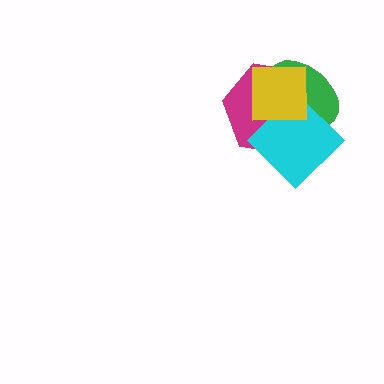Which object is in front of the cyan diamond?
The yellow square is in front of the cyan diamond.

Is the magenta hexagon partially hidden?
Yes, it is partially covered by another shape.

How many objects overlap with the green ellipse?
3 objects overlap with the green ellipse.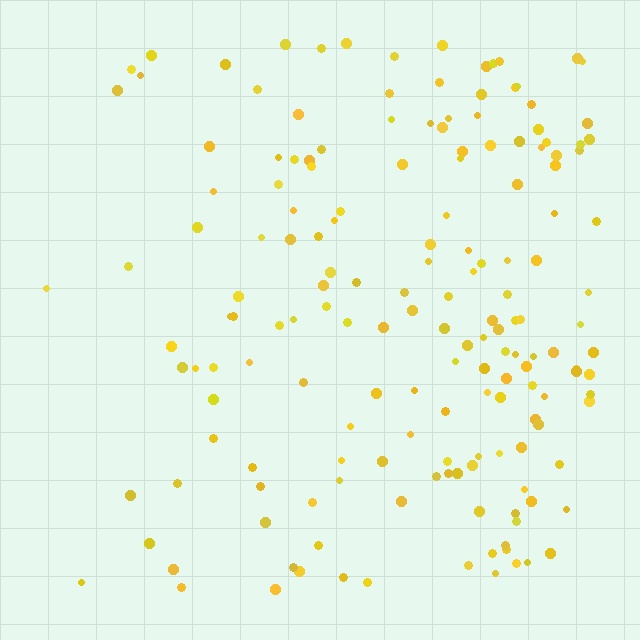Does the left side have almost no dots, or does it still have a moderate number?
Still a moderate number, just noticeably fewer than the right.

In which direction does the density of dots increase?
From left to right, with the right side densest.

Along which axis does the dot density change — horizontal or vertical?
Horizontal.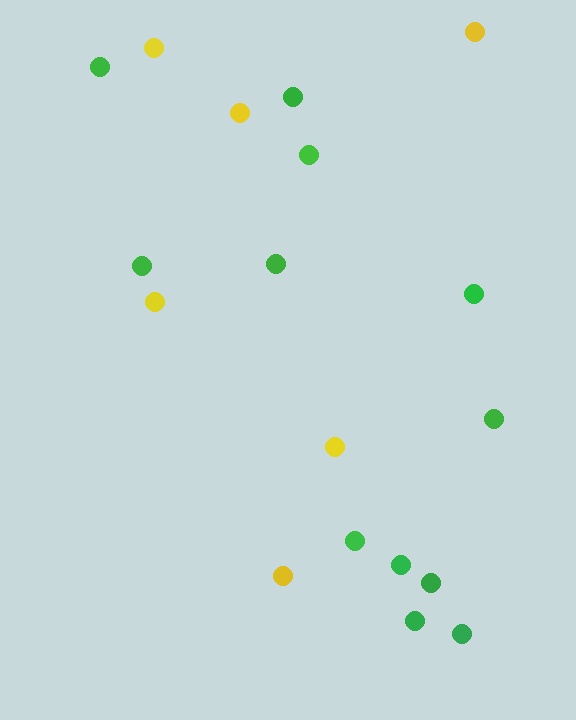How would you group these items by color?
There are 2 groups: one group of green circles (12) and one group of yellow circles (6).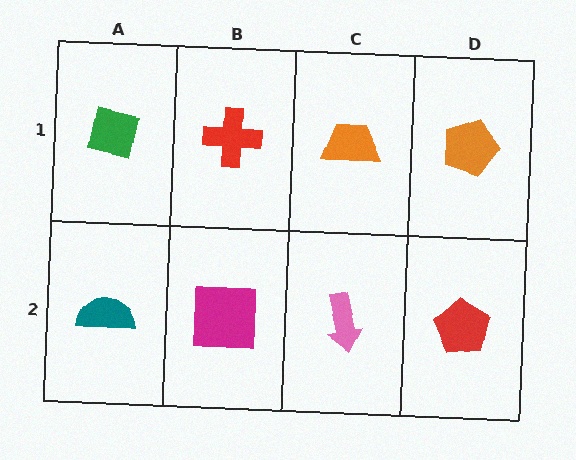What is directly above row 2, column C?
An orange trapezoid.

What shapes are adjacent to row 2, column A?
A green square (row 1, column A), a magenta square (row 2, column B).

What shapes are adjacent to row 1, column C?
A pink arrow (row 2, column C), a red cross (row 1, column B), an orange pentagon (row 1, column D).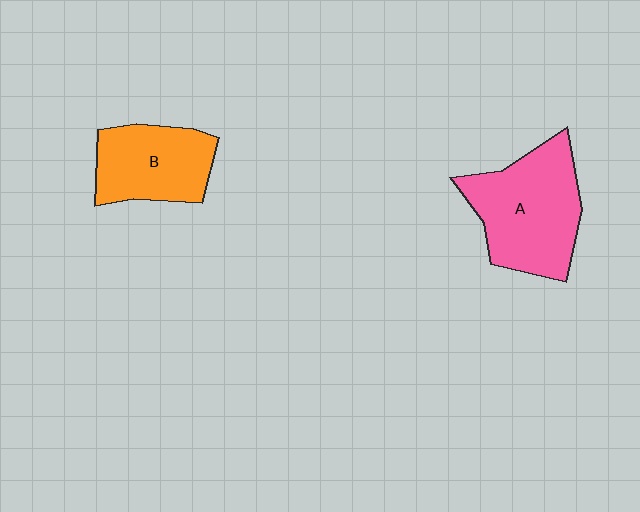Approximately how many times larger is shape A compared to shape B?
Approximately 1.4 times.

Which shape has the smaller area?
Shape B (orange).